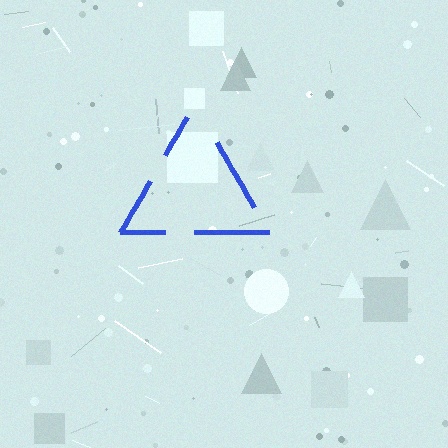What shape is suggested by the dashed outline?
The dashed outline suggests a triangle.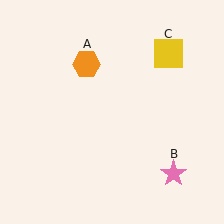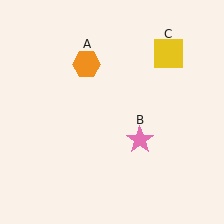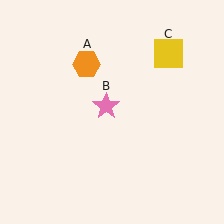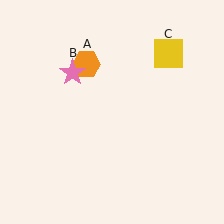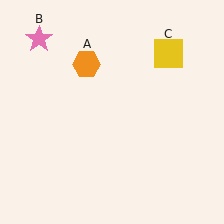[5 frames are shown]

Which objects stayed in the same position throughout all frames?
Orange hexagon (object A) and yellow square (object C) remained stationary.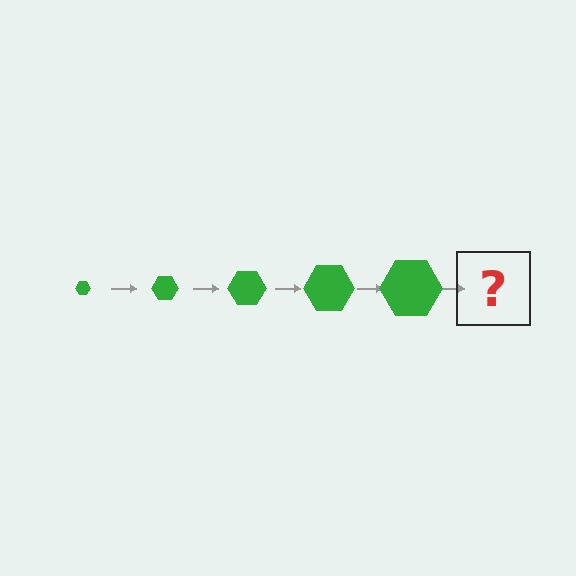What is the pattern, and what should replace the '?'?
The pattern is that the hexagon gets progressively larger each step. The '?' should be a green hexagon, larger than the previous one.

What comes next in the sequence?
The next element should be a green hexagon, larger than the previous one.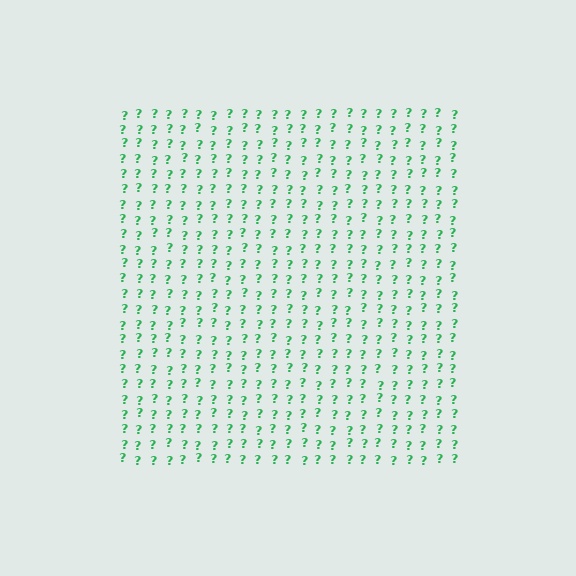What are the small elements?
The small elements are question marks.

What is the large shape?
The large shape is a square.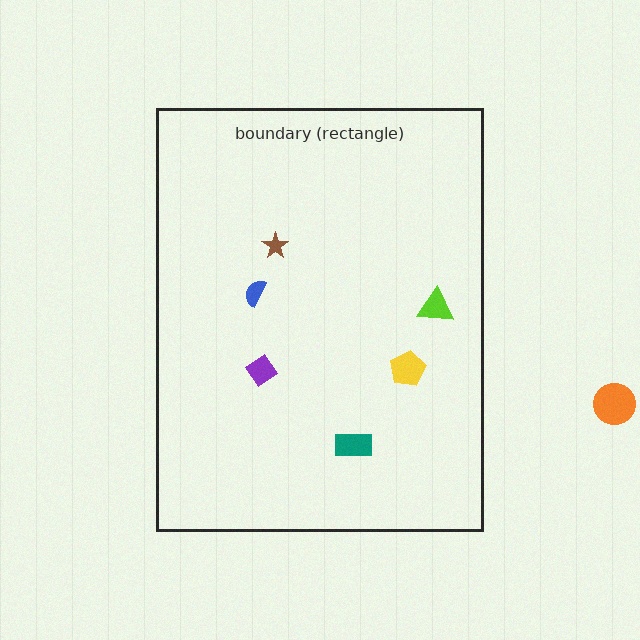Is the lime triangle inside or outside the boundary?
Inside.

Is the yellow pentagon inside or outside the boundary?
Inside.